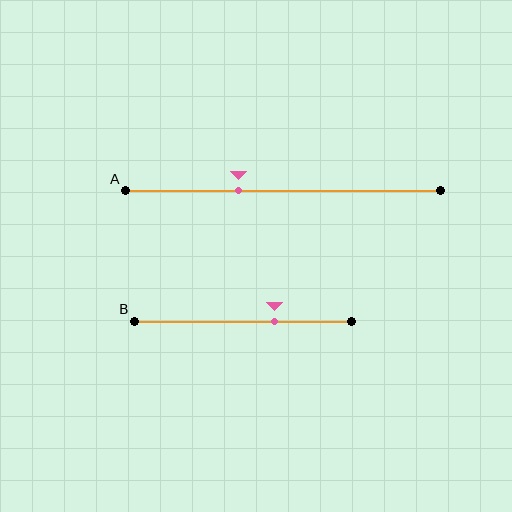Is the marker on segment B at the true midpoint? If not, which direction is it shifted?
No, the marker on segment B is shifted to the right by about 14% of the segment length.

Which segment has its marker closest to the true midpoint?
Segment A has its marker closest to the true midpoint.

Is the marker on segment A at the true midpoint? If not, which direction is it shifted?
No, the marker on segment A is shifted to the left by about 14% of the segment length.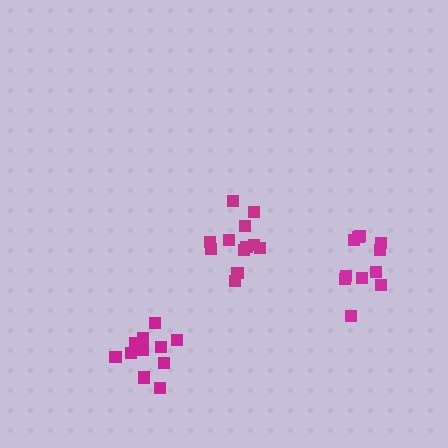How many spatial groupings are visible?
There are 3 spatial groupings.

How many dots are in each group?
Group 1: 12 dots, Group 2: 11 dots, Group 3: 11 dots (34 total).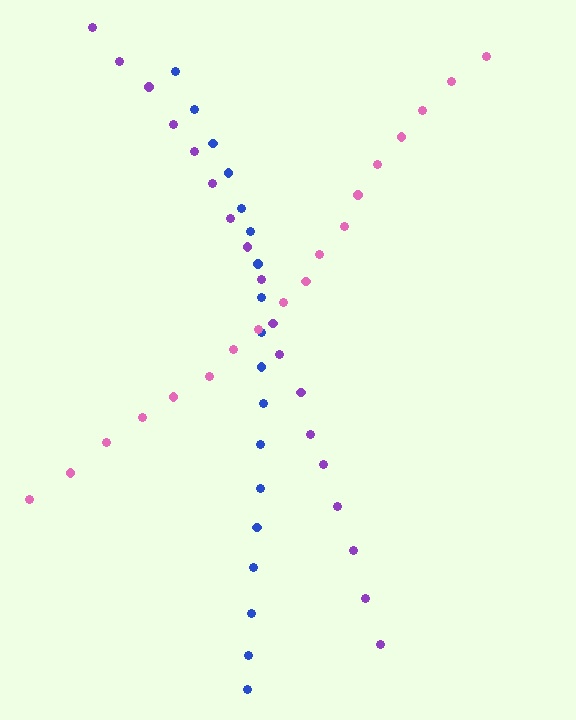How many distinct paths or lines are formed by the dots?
There are 3 distinct paths.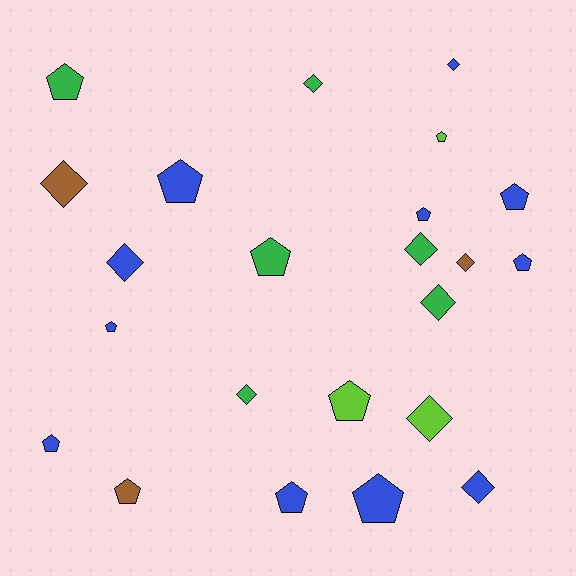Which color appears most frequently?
Blue, with 11 objects.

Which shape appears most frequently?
Pentagon, with 13 objects.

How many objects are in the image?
There are 23 objects.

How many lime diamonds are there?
There is 1 lime diamond.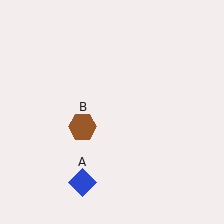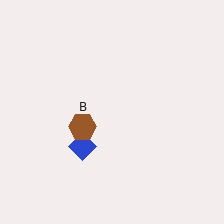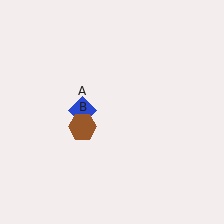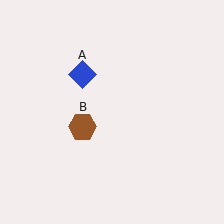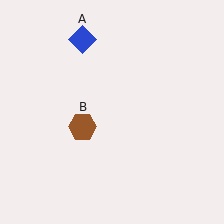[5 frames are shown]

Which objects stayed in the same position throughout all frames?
Brown hexagon (object B) remained stationary.